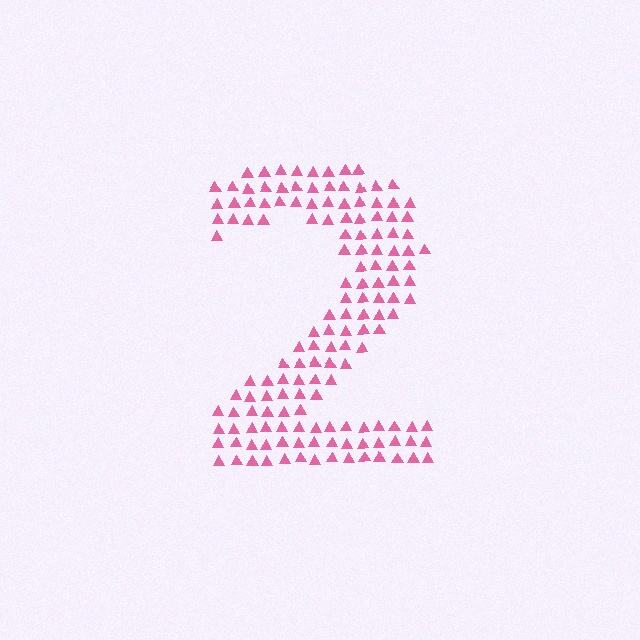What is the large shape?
The large shape is the digit 2.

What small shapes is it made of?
It is made of small triangles.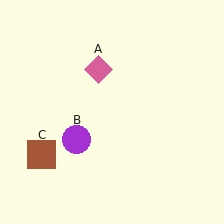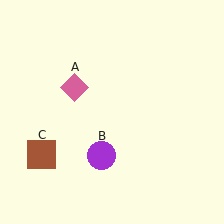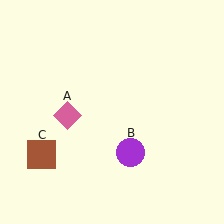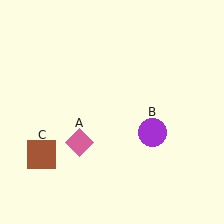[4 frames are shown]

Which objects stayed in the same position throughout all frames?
Brown square (object C) remained stationary.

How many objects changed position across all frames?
2 objects changed position: pink diamond (object A), purple circle (object B).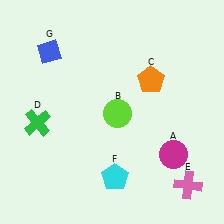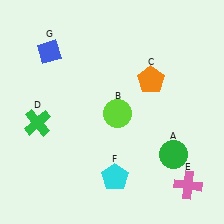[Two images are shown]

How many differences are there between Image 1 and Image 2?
There is 1 difference between the two images.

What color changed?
The circle (A) changed from magenta in Image 1 to green in Image 2.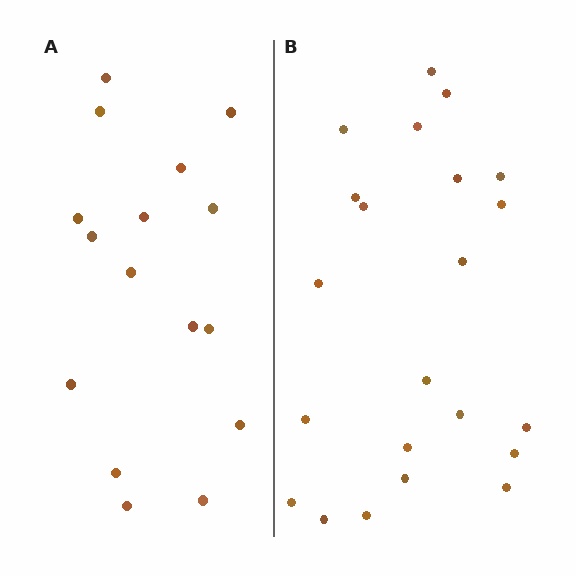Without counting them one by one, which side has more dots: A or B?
Region B (the right region) has more dots.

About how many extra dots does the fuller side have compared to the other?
Region B has about 6 more dots than region A.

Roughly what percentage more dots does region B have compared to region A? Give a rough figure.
About 40% more.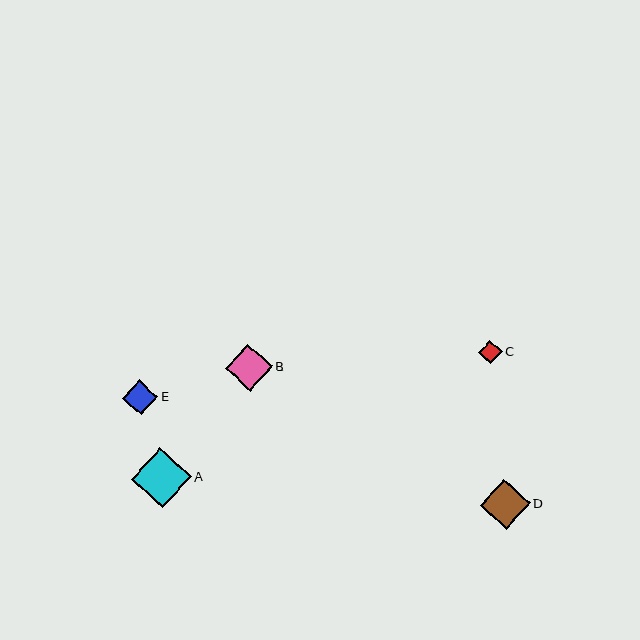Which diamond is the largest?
Diamond A is the largest with a size of approximately 60 pixels.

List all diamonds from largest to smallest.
From largest to smallest: A, D, B, E, C.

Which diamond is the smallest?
Diamond C is the smallest with a size of approximately 23 pixels.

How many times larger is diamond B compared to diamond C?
Diamond B is approximately 2.0 times the size of diamond C.